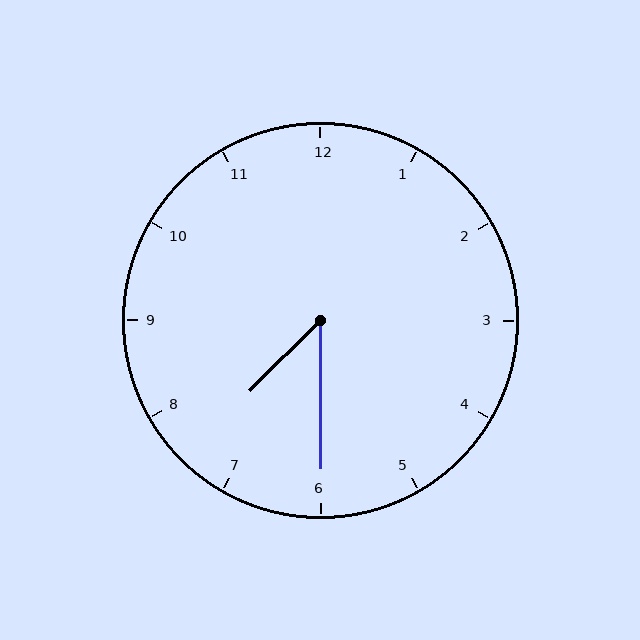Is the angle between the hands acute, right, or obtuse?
It is acute.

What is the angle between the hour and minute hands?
Approximately 45 degrees.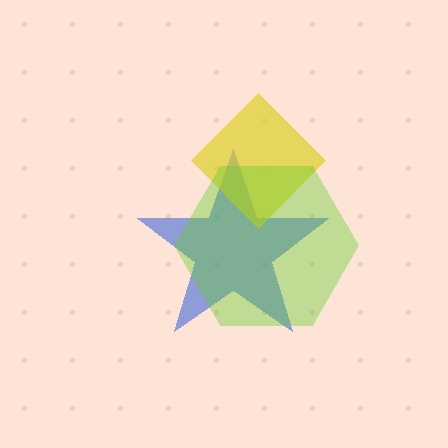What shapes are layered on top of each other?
The layered shapes are: a blue star, a yellow diamond, a lime hexagon.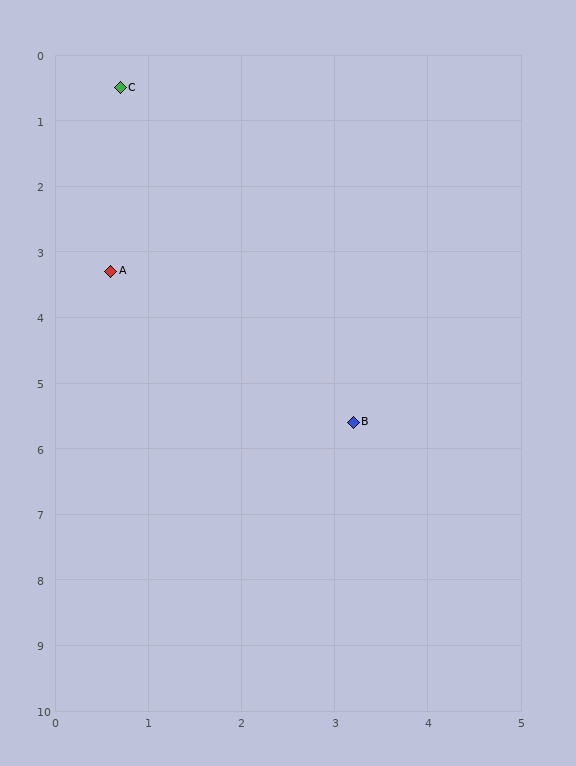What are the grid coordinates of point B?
Point B is at approximately (3.2, 5.6).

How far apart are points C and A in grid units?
Points C and A are about 2.8 grid units apart.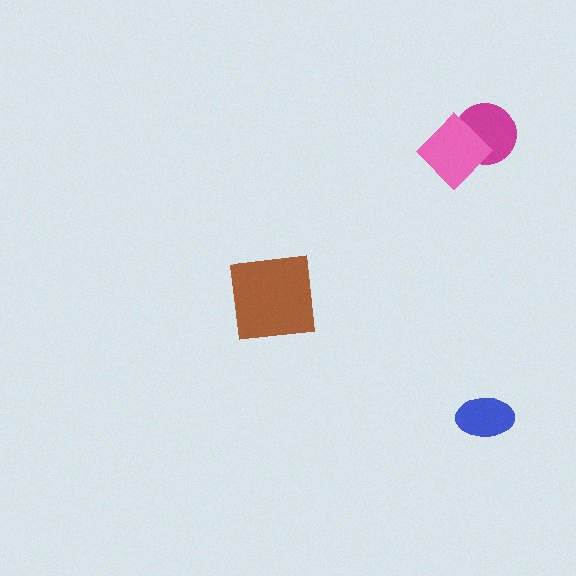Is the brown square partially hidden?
No, no other shape covers it.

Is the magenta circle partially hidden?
Yes, it is partially covered by another shape.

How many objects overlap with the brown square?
0 objects overlap with the brown square.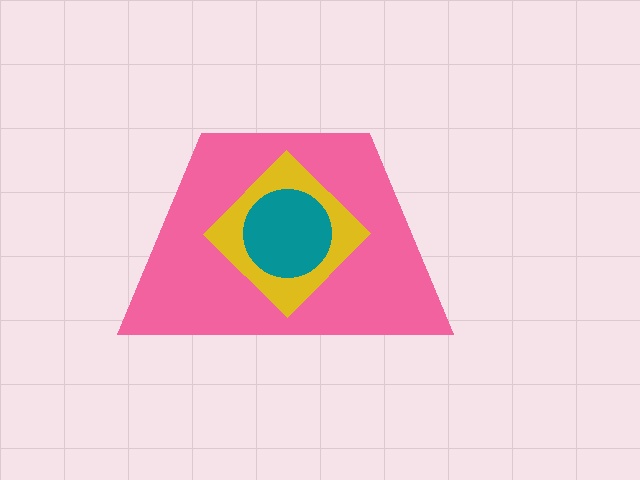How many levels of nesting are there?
3.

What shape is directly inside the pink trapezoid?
The yellow diamond.